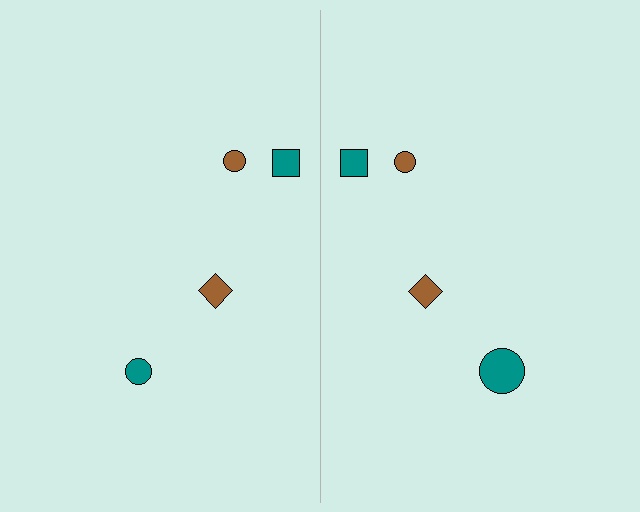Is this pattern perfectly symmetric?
No, the pattern is not perfectly symmetric. The teal circle on the right side has a different size than its mirror counterpart.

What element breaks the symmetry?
The teal circle on the right side has a different size than its mirror counterpart.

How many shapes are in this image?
There are 8 shapes in this image.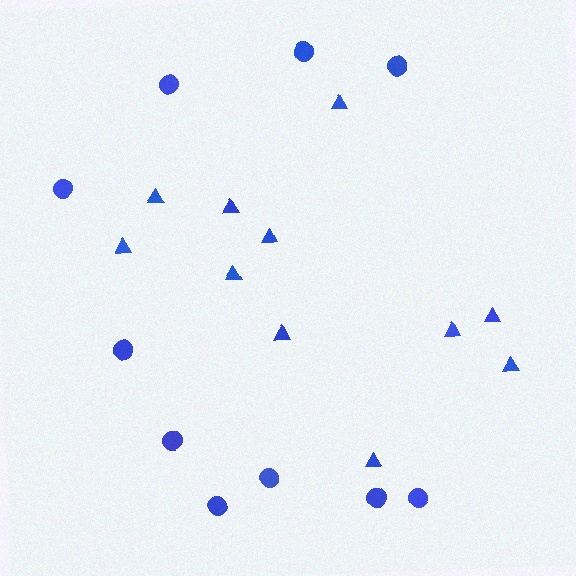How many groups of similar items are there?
There are 2 groups: one group of triangles (11) and one group of circles (10).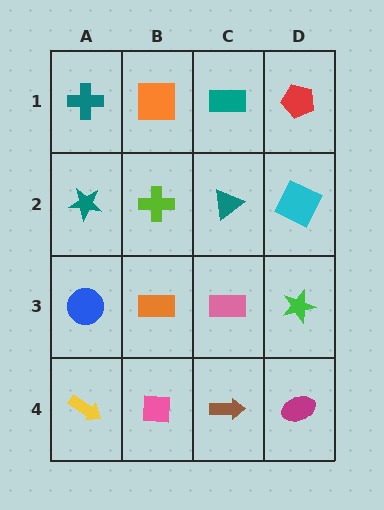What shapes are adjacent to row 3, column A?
A teal star (row 2, column A), a yellow arrow (row 4, column A), an orange rectangle (row 3, column B).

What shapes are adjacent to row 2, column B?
An orange square (row 1, column B), an orange rectangle (row 3, column B), a teal star (row 2, column A), a teal triangle (row 2, column C).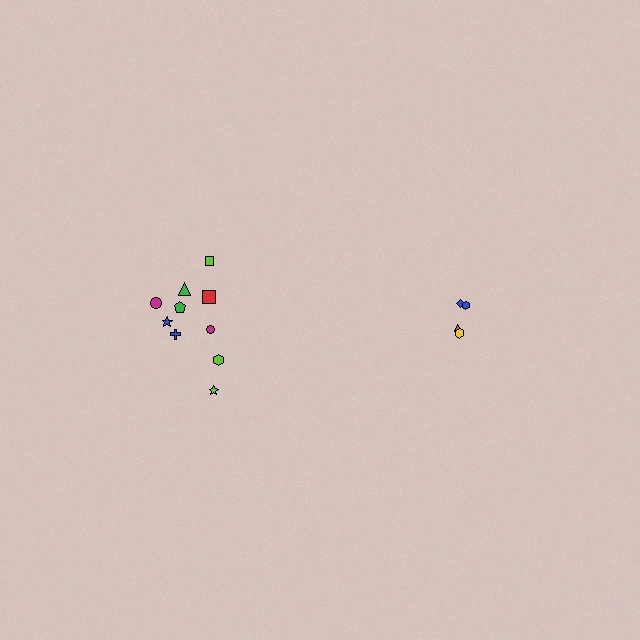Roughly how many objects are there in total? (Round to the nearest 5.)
Roughly 15 objects in total.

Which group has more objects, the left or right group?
The left group.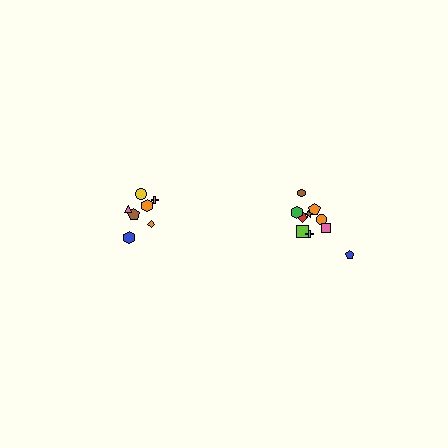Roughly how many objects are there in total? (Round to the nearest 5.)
Roughly 15 objects in total.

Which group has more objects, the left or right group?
The right group.